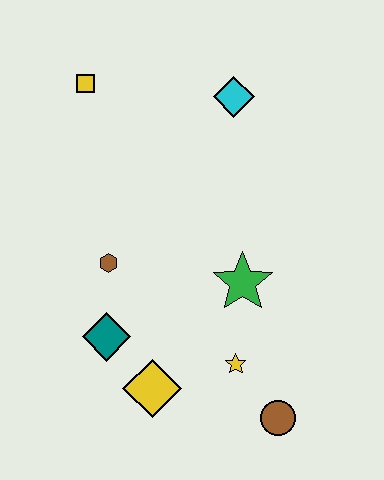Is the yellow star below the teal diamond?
Yes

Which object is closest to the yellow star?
The brown circle is closest to the yellow star.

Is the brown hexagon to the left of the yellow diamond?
Yes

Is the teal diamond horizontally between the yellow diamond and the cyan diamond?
No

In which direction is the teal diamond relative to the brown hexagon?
The teal diamond is below the brown hexagon.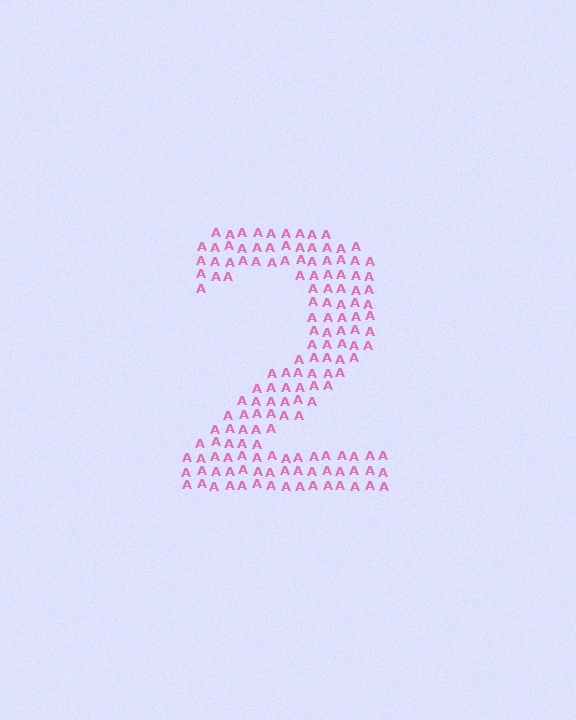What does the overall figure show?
The overall figure shows the digit 2.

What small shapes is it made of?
It is made of small letter A's.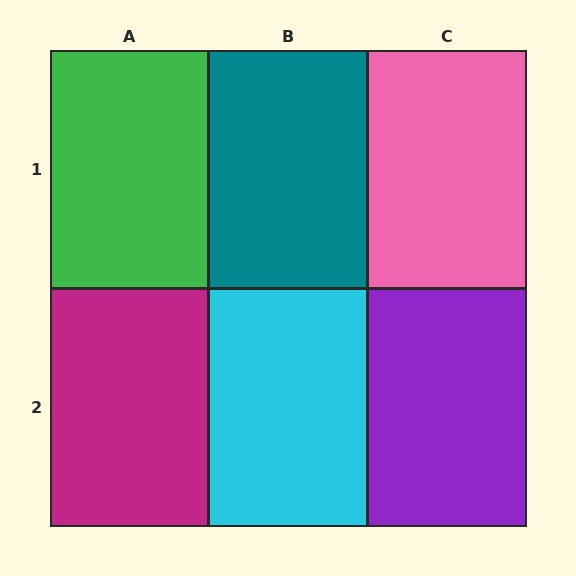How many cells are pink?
1 cell is pink.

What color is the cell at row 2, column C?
Purple.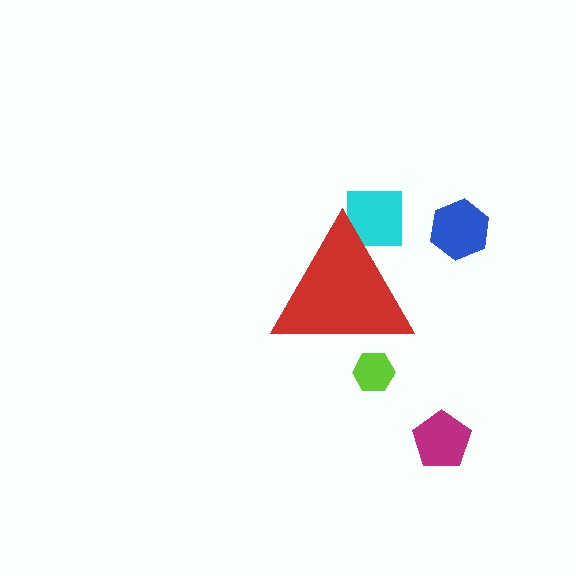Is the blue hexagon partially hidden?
No, the blue hexagon is fully visible.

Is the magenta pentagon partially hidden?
No, the magenta pentagon is fully visible.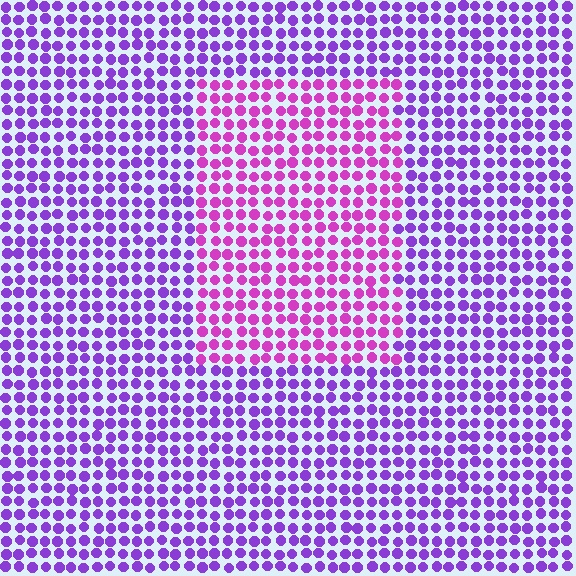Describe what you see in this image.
The image is filled with small purple elements in a uniform arrangement. A rectangle-shaped region is visible where the elements are tinted to a slightly different hue, forming a subtle color boundary.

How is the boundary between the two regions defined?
The boundary is defined purely by a slight shift in hue (about 36 degrees). Spacing, size, and orientation are identical on both sides.